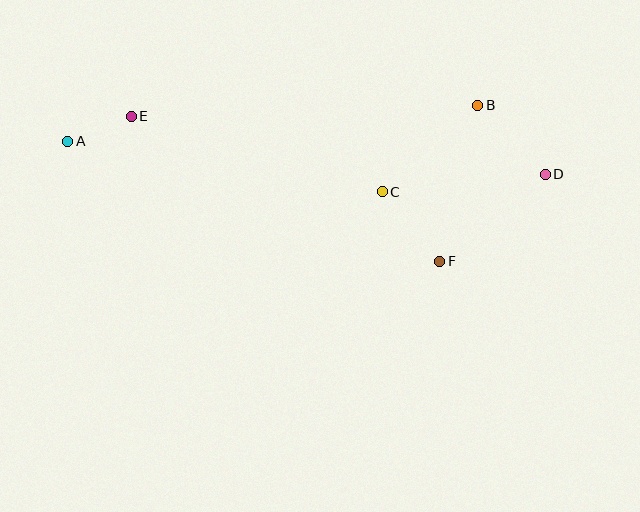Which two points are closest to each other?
Points A and E are closest to each other.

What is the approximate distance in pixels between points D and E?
The distance between D and E is approximately 418 pixels.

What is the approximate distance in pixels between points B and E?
The distance between B and E is approximately 347 pixels.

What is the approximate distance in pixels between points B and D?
The distance between B and D is approximately 97 pixels.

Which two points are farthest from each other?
Points A and D are farthest from each other.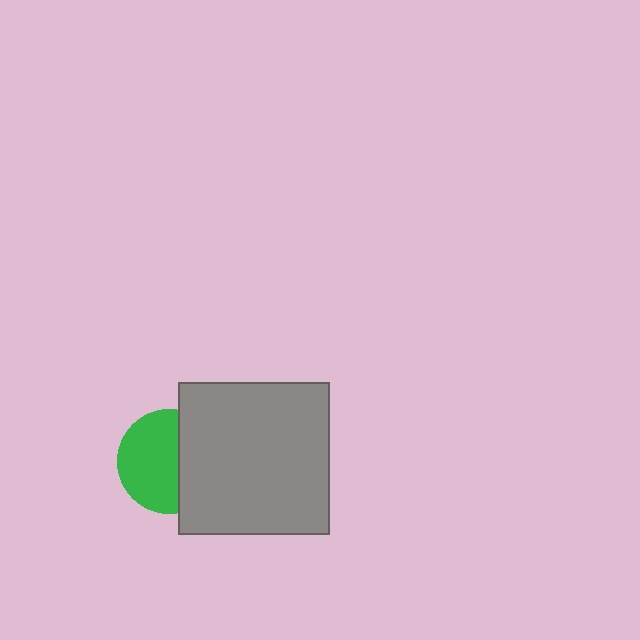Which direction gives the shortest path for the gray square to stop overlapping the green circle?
Moving right gives the shortest separation.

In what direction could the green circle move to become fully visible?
The green circle could move left. That would shift it out from behind the gray square entirely.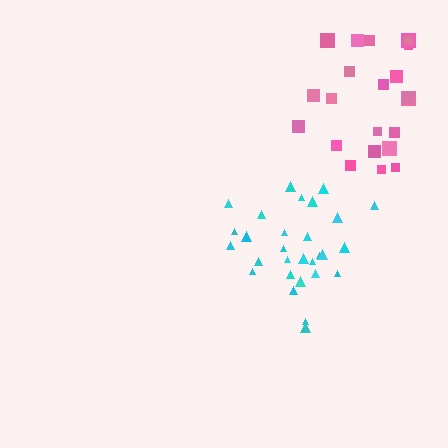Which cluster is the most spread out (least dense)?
Pink.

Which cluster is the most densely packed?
Cyan.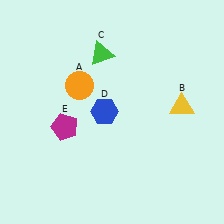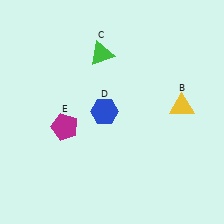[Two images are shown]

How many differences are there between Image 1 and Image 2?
There is 1 difference between the two images.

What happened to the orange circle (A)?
The orange circle (A) was removed in Image 2. It was in the top-left area of Image 1.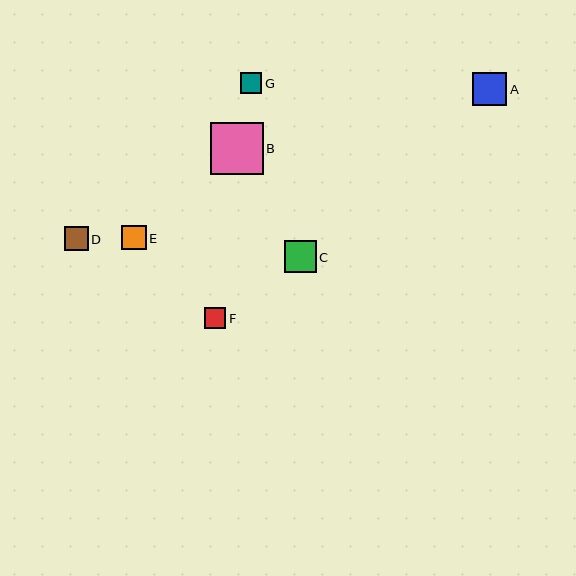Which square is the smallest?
Square G is the smallest with a size of approximately 21 pixels.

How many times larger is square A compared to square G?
Square A is approximately 1.6 times the size of square G.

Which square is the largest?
Square B is the largest with a size of approximately 52 pixels.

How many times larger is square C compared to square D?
Square C is approximately 1.3 times the size of square D.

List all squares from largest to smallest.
From largest to smallest: B, A, C, E, D, F, G.